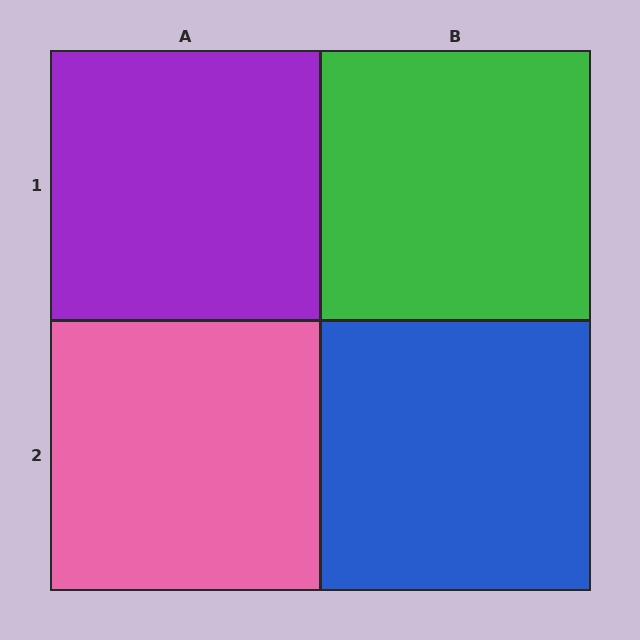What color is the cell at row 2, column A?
Pink.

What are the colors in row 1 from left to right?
Purple, green.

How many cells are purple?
1 cell is purple.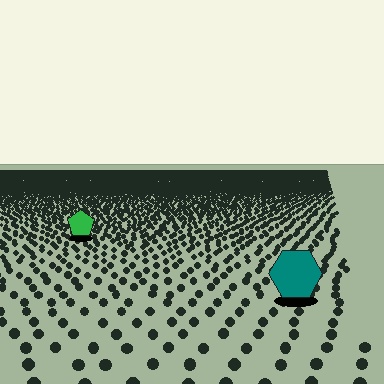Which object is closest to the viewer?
The teal hexagon is closest. The texture marks near it are larger and more spread out.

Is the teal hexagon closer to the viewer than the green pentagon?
Yes. The teal hexagon is closer — you can tell from the texture gradient: the ground texture is coarser near it.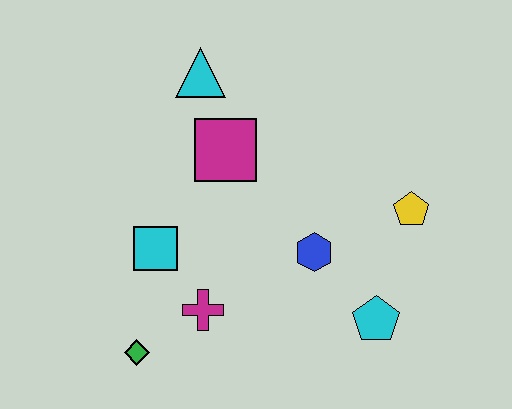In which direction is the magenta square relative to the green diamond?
The magenta square is above the green diamond.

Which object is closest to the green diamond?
The magenta cross is closest to the green diamond.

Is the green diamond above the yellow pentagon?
No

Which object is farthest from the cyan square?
The yellow pentagon is farthest from the cyan square.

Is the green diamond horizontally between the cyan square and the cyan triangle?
No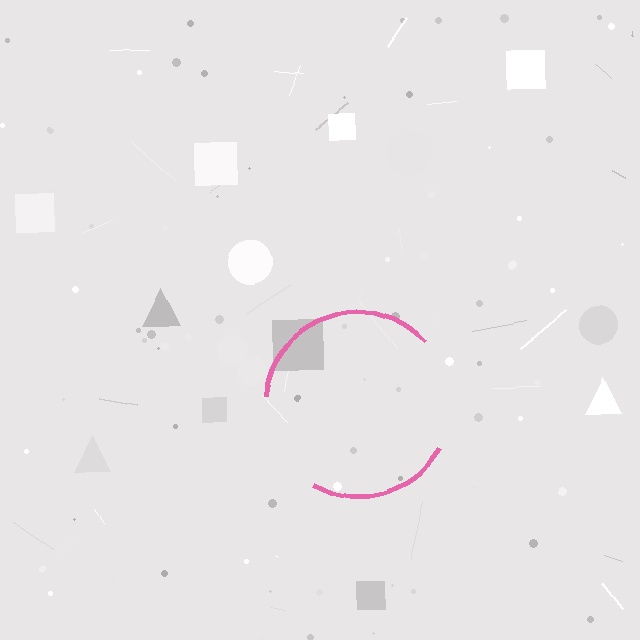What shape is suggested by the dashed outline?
The dashed outline suggests a circle.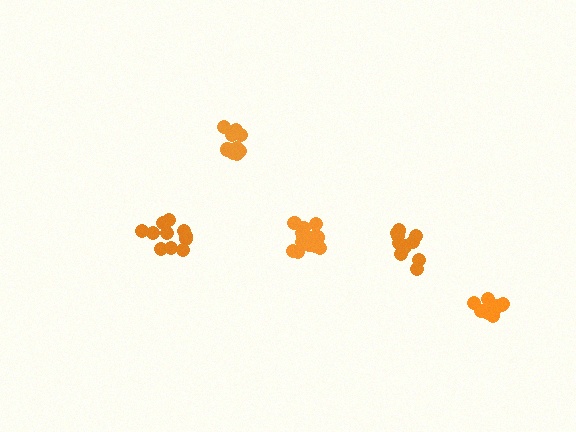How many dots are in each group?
Group 1: 15 dots, Group 2: 13 dots, Group 3: 11 dots, Group 4: 12 dots, Group 5: 11 dots (62 total).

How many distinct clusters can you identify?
There are 5 distinct clusters.